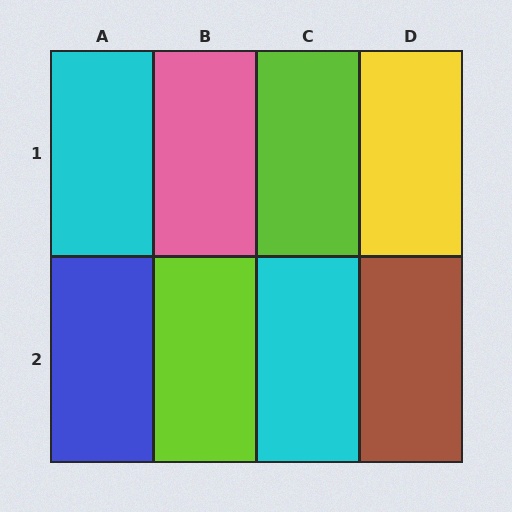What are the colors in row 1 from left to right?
Cyan, pink, lime, yellow.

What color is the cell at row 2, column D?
Brown.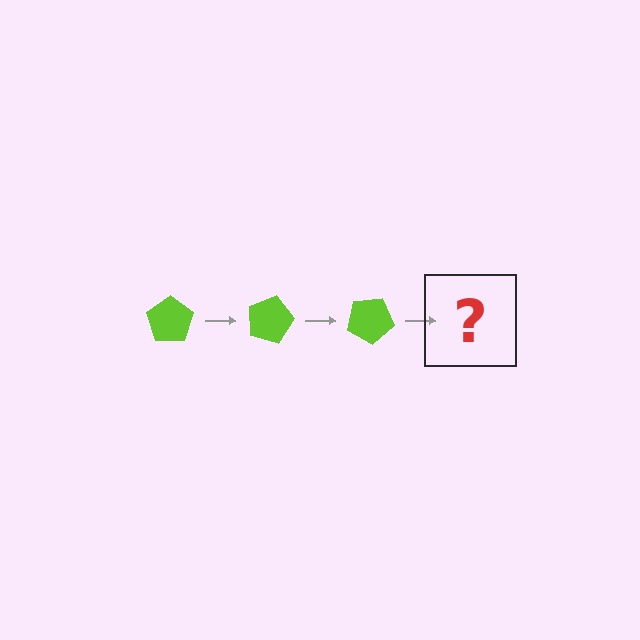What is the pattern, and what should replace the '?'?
The pattern is that the pentagon rotates 15 degrees each step. The '?' should be a lime pentagon rotated 45 degrees.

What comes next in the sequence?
The next element should be a lime pentagon rotated 45 degrees.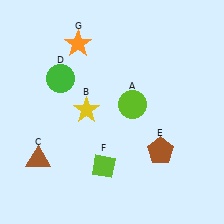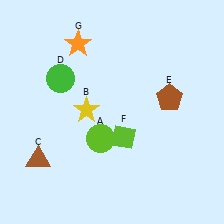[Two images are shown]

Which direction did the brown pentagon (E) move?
The brown pentagon (E) moved up.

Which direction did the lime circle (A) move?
The lime circle (A) moved down.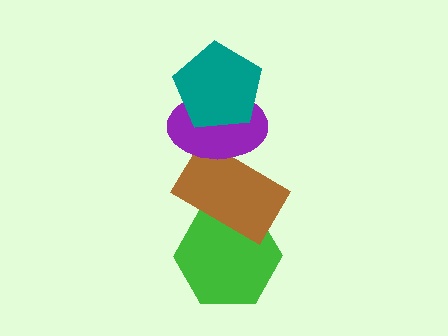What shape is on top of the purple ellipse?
The teal pentagon is on top of the purple ellipse.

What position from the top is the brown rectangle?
The brown rectangle is 3rd from the top.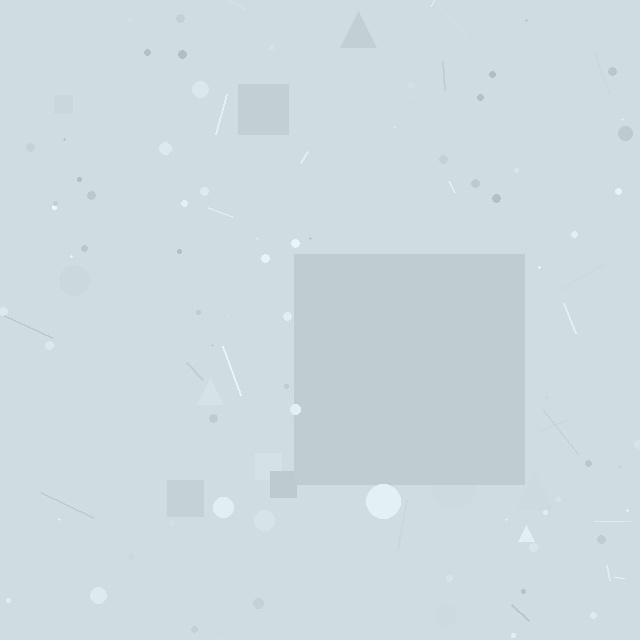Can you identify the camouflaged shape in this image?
The camouflaged shape is a square.